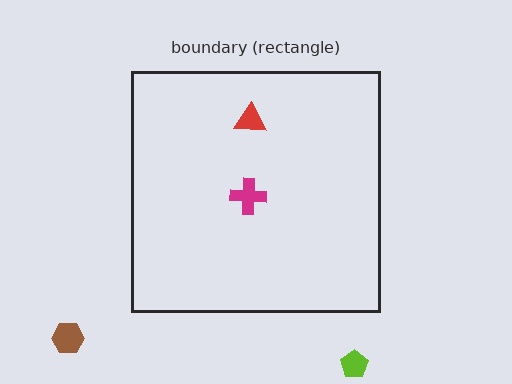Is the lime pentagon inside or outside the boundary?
Outside.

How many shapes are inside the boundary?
2 inside, 2 outside.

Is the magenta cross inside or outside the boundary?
Inside.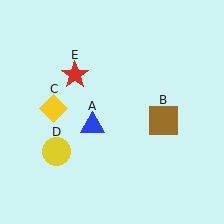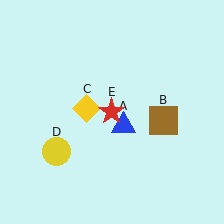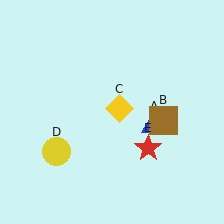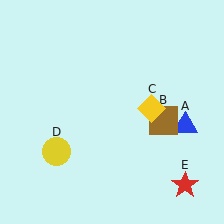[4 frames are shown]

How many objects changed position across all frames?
3 objects changed position: blue triangle (object A), yellow diamond (object C), red star (object E).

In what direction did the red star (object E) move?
The red star (object E) moved down and to the right.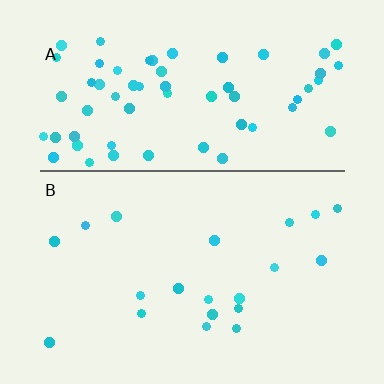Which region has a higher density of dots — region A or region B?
A (the top).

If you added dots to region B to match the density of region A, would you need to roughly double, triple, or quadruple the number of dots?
Approximately triple.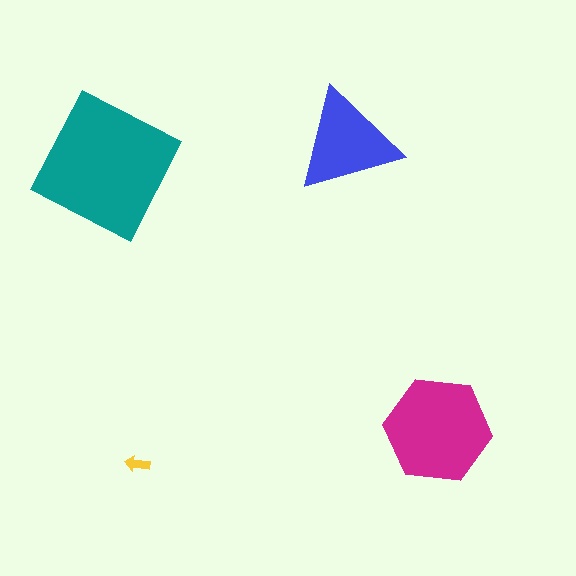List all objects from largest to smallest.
The teal square, the magenta hexagon, the blue triangle, the yellow arrow.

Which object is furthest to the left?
The teal square is leftmost.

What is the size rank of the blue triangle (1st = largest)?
3rd.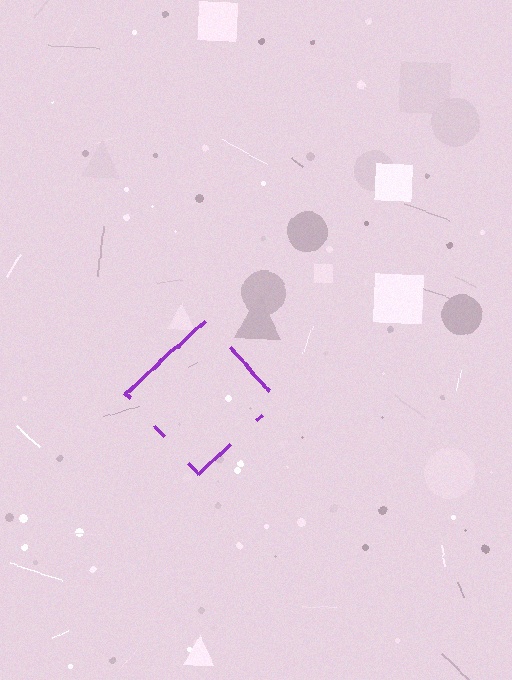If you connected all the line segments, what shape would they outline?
They would outline a diamond.